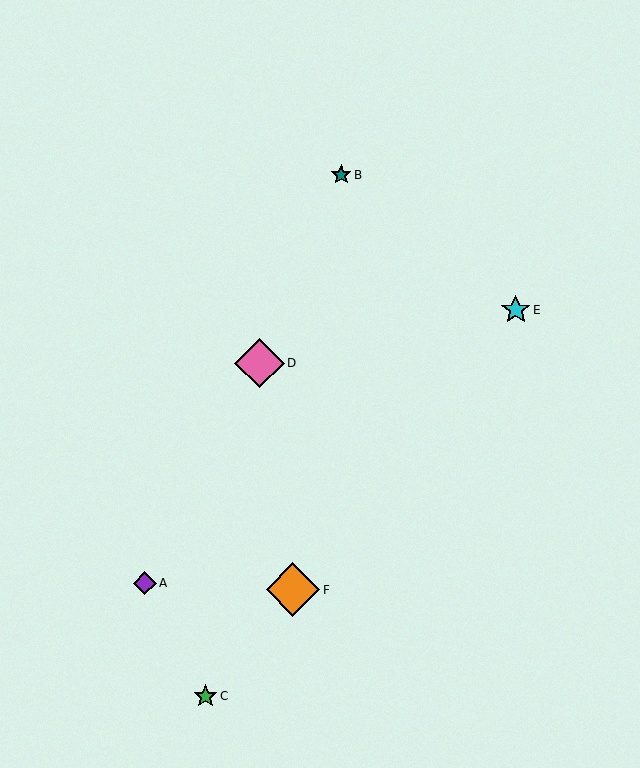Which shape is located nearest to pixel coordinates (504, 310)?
The cyan star (labeled E) at (516, 310) is nearest to that location.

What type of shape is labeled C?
Shape C is a green star.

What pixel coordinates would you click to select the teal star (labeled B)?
Click at (341, 175) to select the teal star B.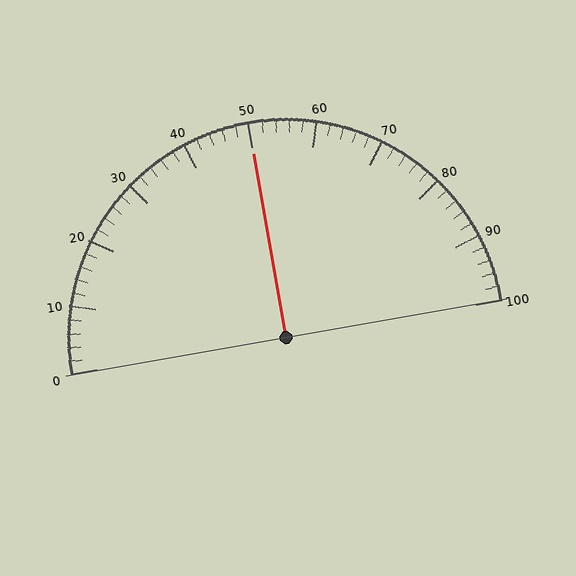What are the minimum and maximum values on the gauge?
The gauge ranges from 0 to 100.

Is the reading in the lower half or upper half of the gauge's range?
The reading is in the upper half of the range (0 to 100).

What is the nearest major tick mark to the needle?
The nearest major tick mark is 50.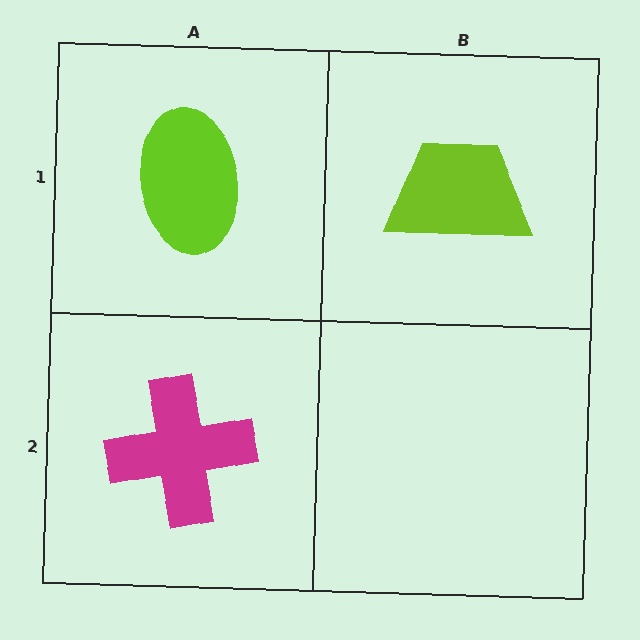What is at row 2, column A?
A magenta cross.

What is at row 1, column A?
A lime ellipse.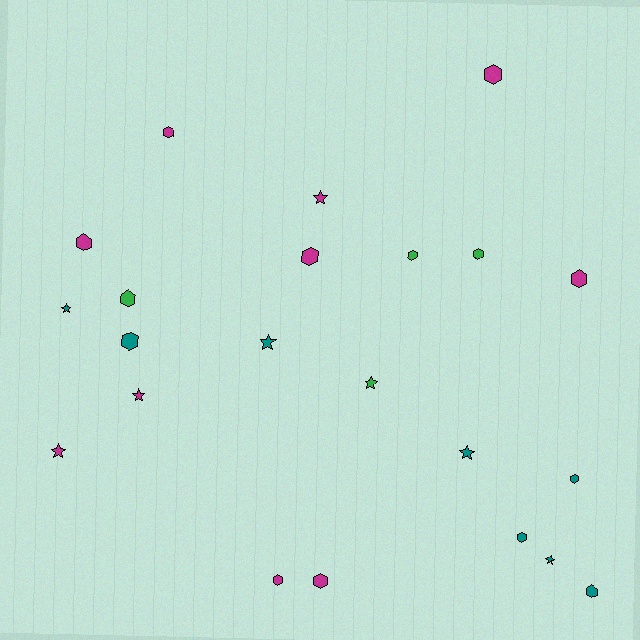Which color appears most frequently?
Magenta, with 10 objects.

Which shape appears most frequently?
Hexagon, with 14 objects.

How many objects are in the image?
There are 22 objects.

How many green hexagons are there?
There are 3 green hexagons.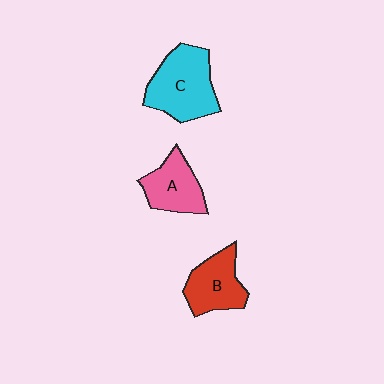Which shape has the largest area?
Shape C (cyan).